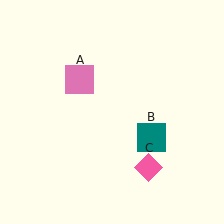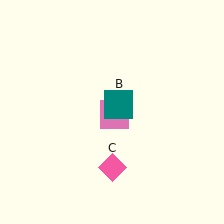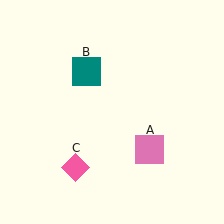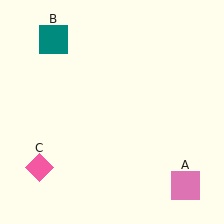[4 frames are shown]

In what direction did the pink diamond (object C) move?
The pink diamond (object C) moved left.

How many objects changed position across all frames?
3 objects changed position: pink square (object A), teal square (object B), pink diamond (object C).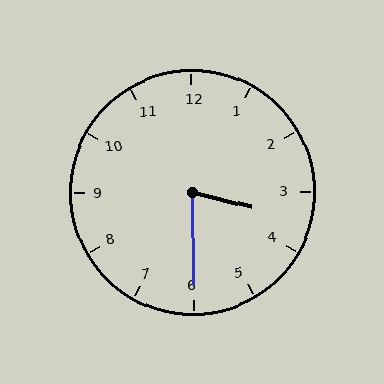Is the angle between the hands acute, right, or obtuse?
It is acute.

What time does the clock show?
3:30.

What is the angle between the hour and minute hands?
Approximately 75 degrees.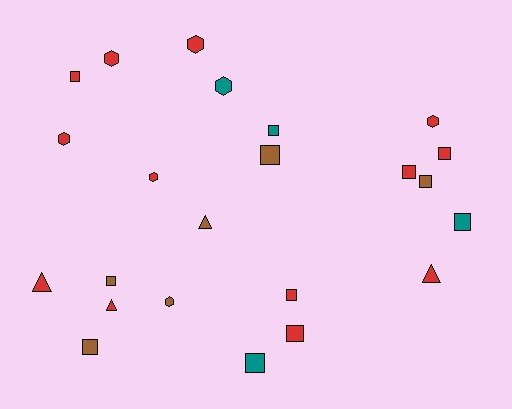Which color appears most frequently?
Red, with 13 objects.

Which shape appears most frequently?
Square, with 12 objects.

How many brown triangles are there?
There is 1 brown triangle.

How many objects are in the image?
There are 23 objects.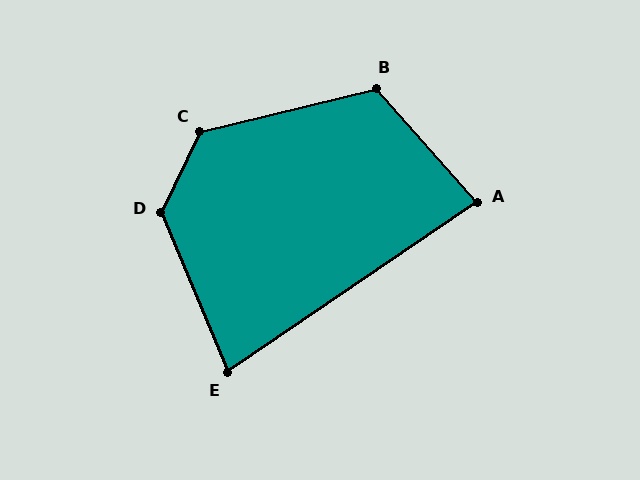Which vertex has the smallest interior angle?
E, at approximately 78 degrees.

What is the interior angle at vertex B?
Approximately 118 degrees (obtuse).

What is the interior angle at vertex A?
Approximately 83 degrees (acute).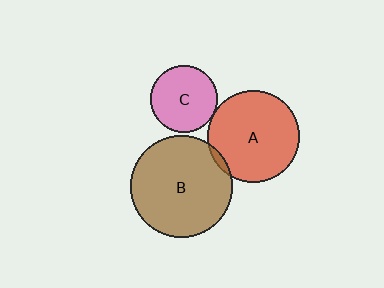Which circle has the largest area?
Circle B (brown).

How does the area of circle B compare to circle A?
Approximately 1.2 times.